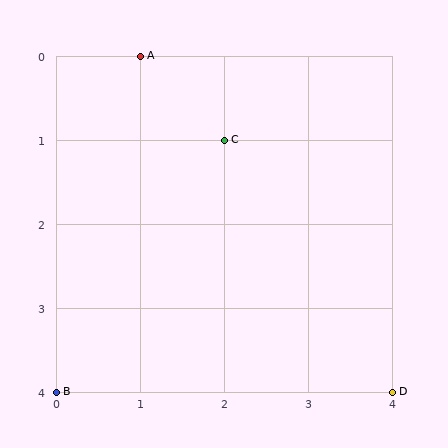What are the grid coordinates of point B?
Point B is at grid coordinates (0, 4).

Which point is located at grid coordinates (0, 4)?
Point B is at (0, 4).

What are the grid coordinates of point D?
Point D is at grid coordinates (4, 4).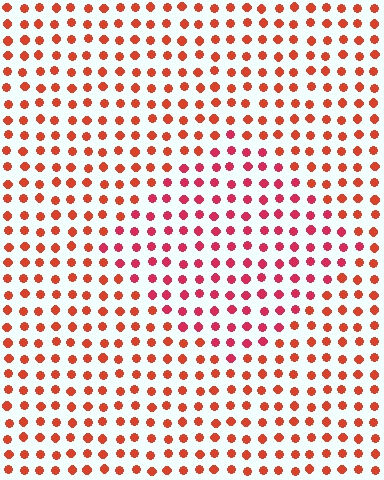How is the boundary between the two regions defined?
The boundary is defined purely by a slight shift in hue (about 23 degrees). Spacing, size, and orientation are identical on both sides.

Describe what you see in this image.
The image is filled with small red elements in a uniform arrangement. A diamond-shaped region is visible where the elements are tinted to a slightly different hue, forming a subtle color boundary.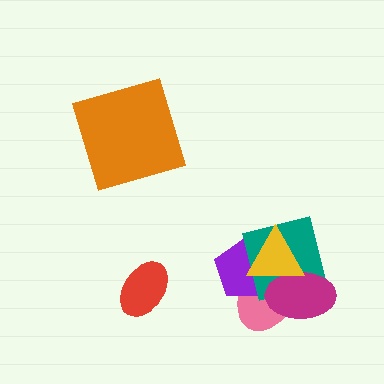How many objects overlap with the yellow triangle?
4 objects overlap with the yellow triangle.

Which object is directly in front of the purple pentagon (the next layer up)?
The teal square is directly in front of the purple pentagon.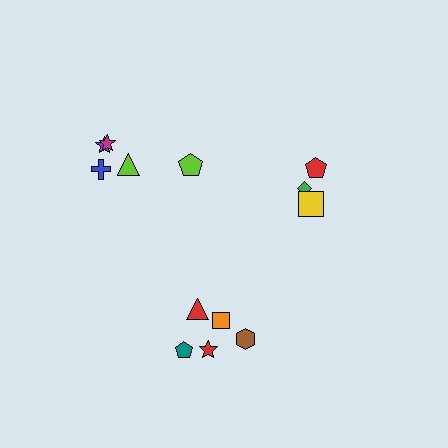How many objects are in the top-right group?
There are 3 objects.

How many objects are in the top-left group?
There are 5 objects.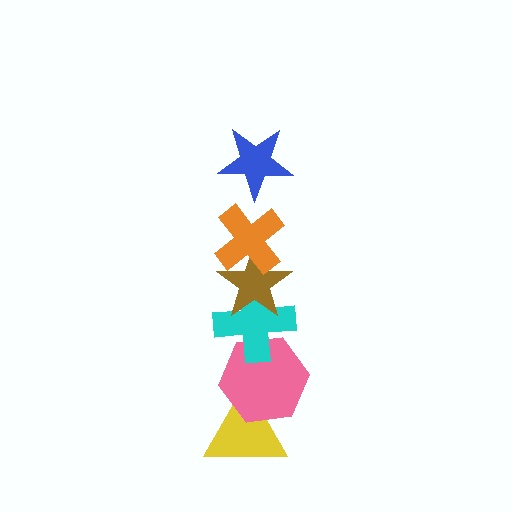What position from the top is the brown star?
The brown star is 3rd from the top.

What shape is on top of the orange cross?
The blue star is on top of the orange cross.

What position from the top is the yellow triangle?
The yellow triangle is 6th from the top.